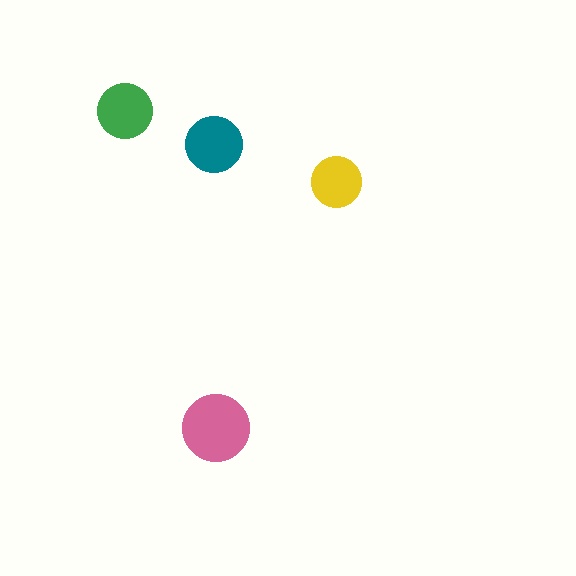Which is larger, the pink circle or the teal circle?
The pink one.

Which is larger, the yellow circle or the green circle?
The green one.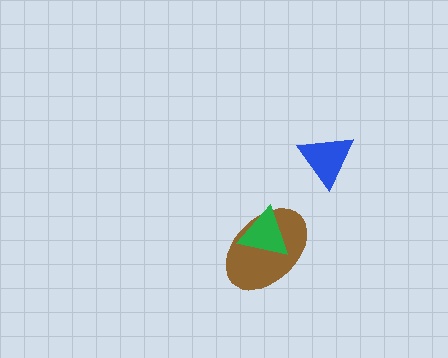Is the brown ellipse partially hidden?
Yes, it is partially covered by another shape.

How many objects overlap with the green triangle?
1 object overlaps with the green triangle.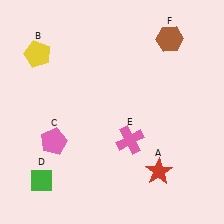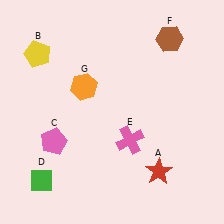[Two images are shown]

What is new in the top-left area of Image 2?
An orange hexagon (G) was added in the top-left area of Image 2.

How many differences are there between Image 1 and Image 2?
There is 1 difference between the two images.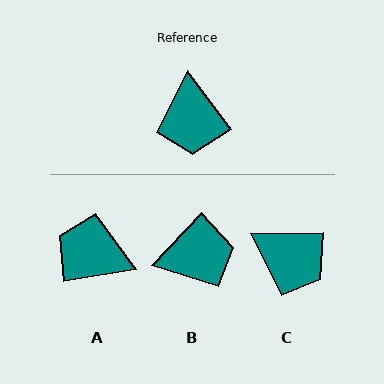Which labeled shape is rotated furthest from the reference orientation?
A, about 118 degrees away.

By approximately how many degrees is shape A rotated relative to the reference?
Approximately 118 degrees clockwise.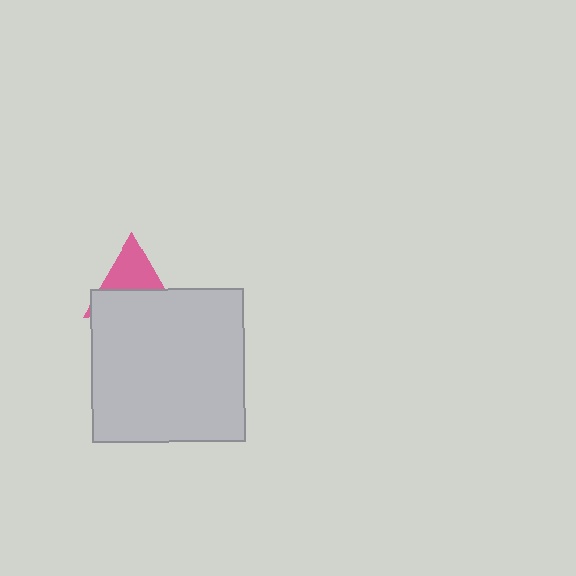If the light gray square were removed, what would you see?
You would see the complete pink triangle.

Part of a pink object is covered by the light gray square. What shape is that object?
It is a triangle.